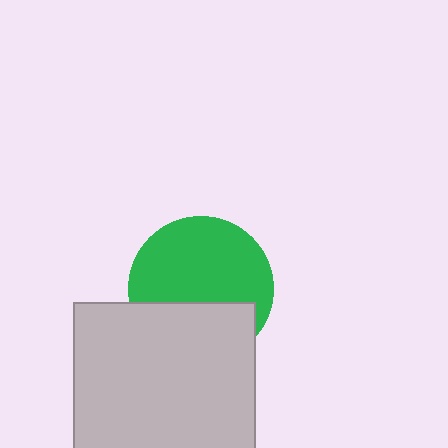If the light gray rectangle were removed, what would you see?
You would see the complete green circle.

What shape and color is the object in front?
The object in front is a light gray rectangle.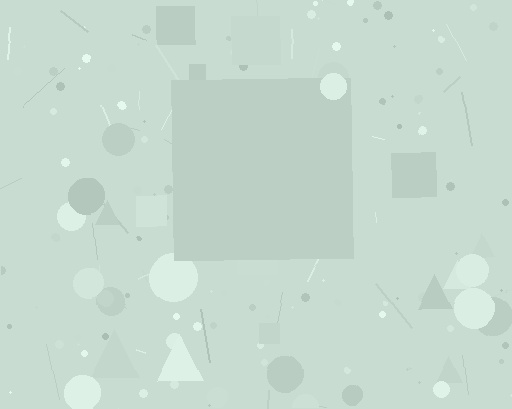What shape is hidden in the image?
A square is hidden in the image.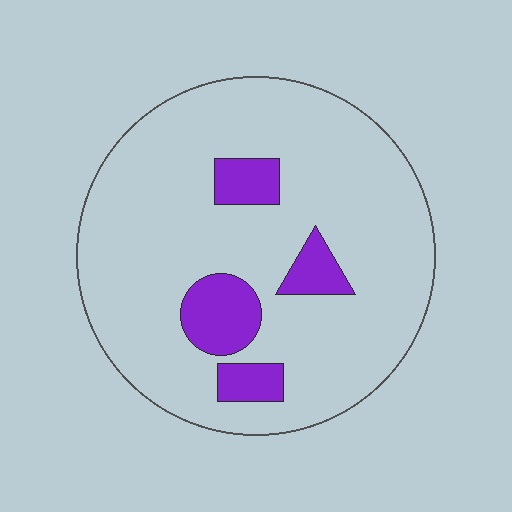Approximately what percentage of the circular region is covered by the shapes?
Approximately 15%.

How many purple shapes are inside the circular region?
4.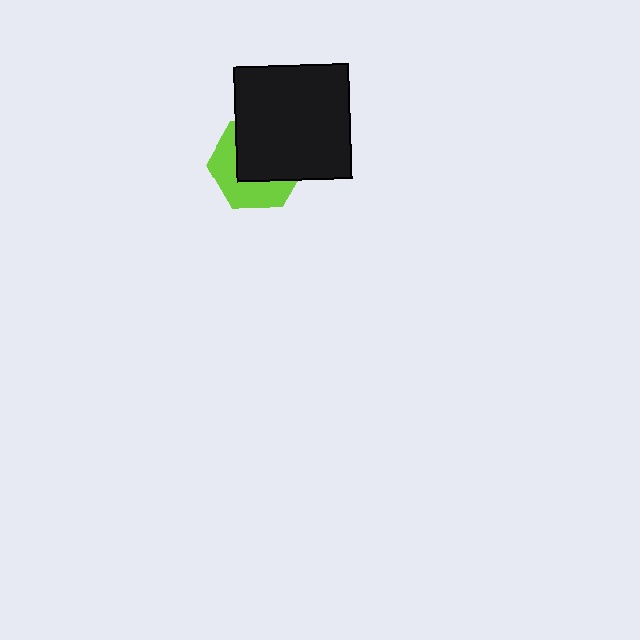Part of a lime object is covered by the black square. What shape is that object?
It is a hexagon.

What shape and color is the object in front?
The object in front is a black square.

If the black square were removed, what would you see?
You would see the complete lime hexagon.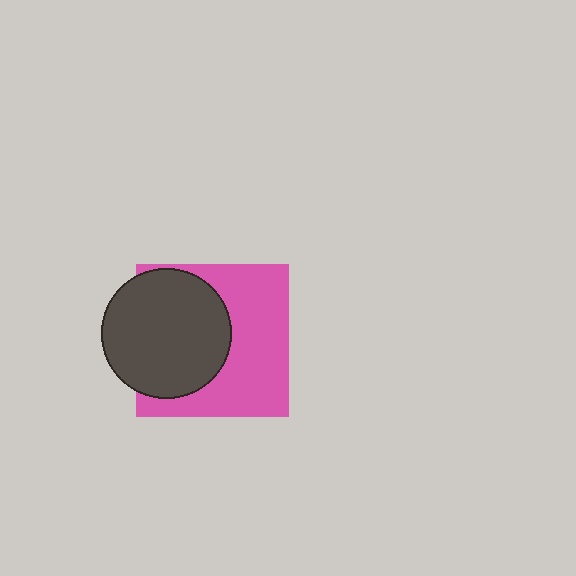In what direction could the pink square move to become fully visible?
The pink square could move right. That would shift it out from behind the dark gray circle entirely.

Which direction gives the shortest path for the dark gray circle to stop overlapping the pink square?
Moving left gives the shortest separation.